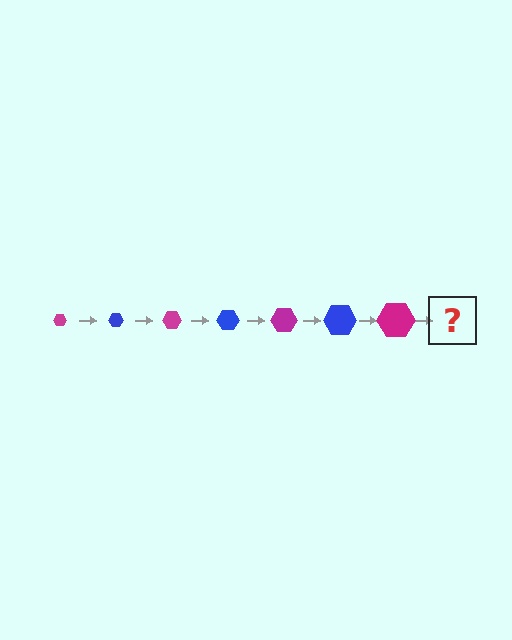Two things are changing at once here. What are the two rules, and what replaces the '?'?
The two rules are that the hexagon grows larger each step and the color cycles through magenta and blue. The '?' should be a blue hexagon, larger than the previous one.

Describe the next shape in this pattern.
It should be a blue hexagon, larger than the previous one.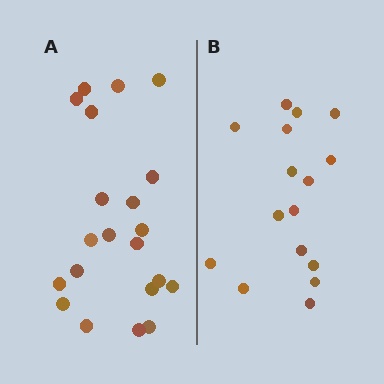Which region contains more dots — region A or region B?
Region A (the left region) has more dots.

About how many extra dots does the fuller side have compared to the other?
Region A has about 5 more dots than region B.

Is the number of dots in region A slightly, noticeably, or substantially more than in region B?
Region A has noticeably more, but not dramatically so. The ratio is roughly 1.3 to 1.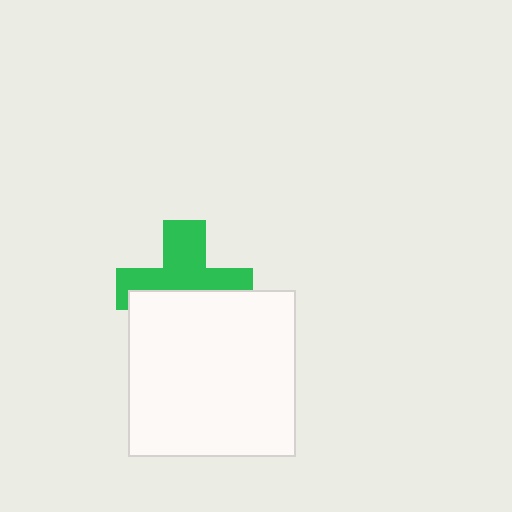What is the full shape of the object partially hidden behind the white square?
The partially hidden object is a green cross.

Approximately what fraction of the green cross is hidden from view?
Roughly 46% of the green cross is hidden behind the white square.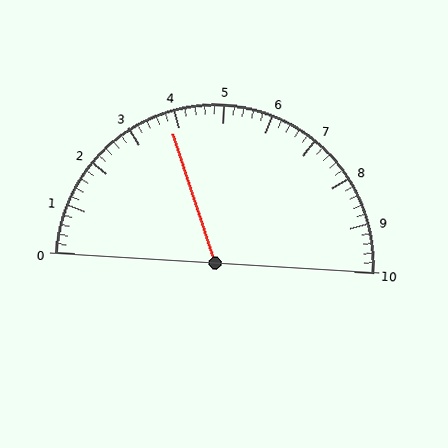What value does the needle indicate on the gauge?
The needle indicates approximately 3.8.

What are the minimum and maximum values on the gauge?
The gauge ranges from 0 to 10.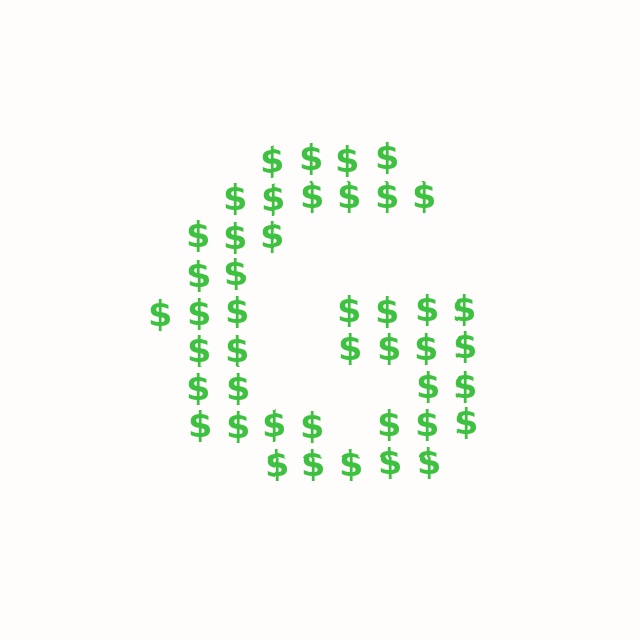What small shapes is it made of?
It is made of small dollar signs.